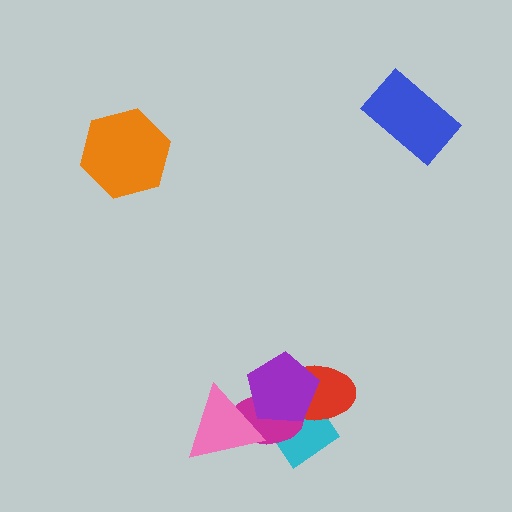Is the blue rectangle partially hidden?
No, no other shape covers it.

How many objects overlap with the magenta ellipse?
4 objects overlap with the magenta ellipse.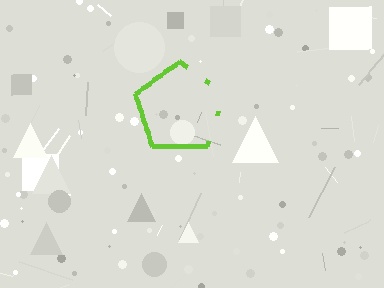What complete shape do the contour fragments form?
The contour fragments form a pentagon.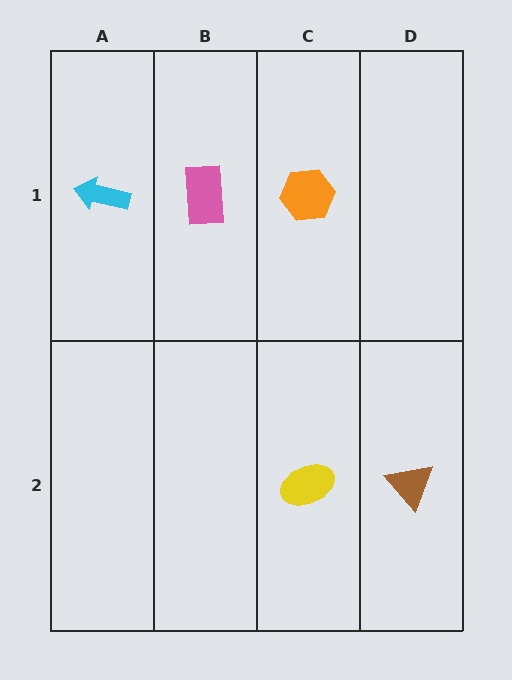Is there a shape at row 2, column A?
No, that cell is empty.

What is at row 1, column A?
A cyan arrow.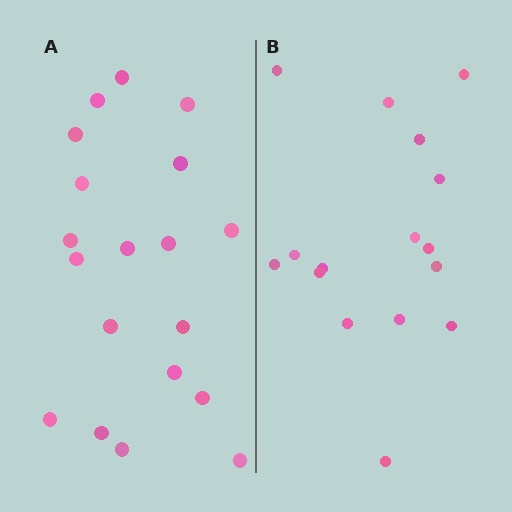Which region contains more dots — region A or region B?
Region A (the left region) has more dots.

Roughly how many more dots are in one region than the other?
Region A has just a few more — roughly 2 or 3 more dots than region B.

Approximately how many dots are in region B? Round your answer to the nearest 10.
About 20 dots. (The exact count is 16, which rounds to 20.)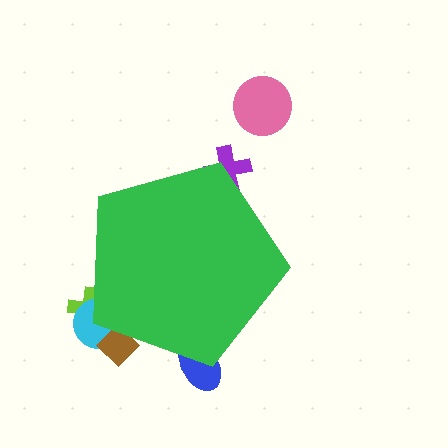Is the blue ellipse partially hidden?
Yes, the blue ellipse is partially hidden behind the green pentagon.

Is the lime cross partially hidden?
Yes, the lime cross is partially hidden behind the green pentagon.